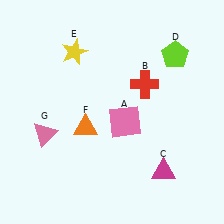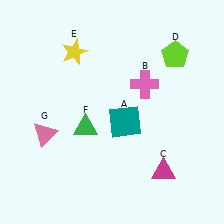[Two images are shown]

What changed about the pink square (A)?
In Image 1, A is pink. In Image 2, it changed to teal.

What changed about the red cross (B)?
In Image 1, B is red. In Image 2, it changed to pink.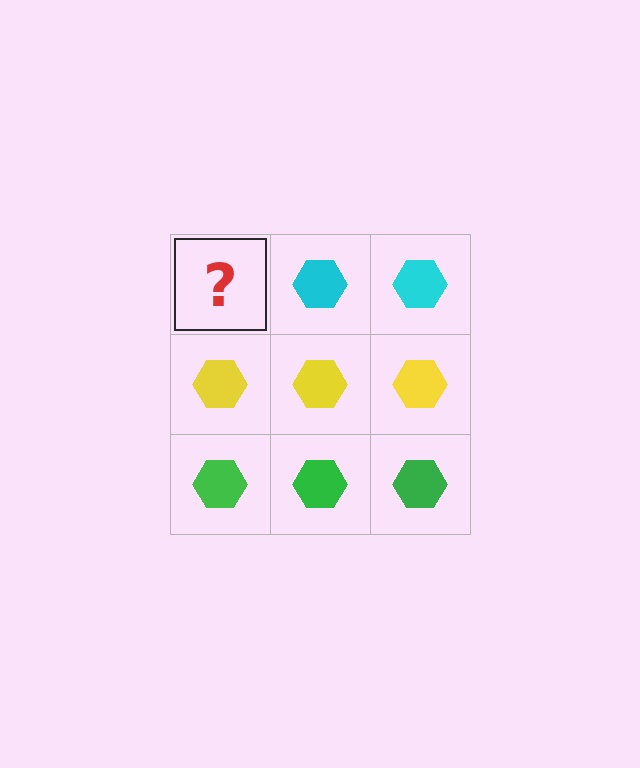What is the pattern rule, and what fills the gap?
The rule is that each row has a consistent color. The gap should be filled with a cyan hexagon.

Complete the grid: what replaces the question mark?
The question mark should be replaced with a cyan hexagon.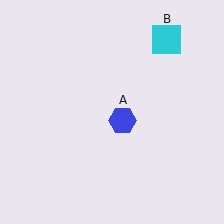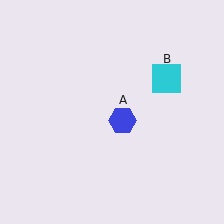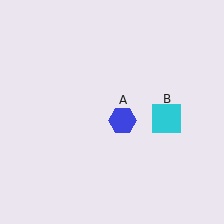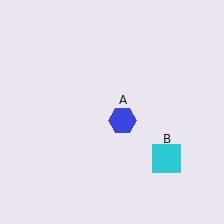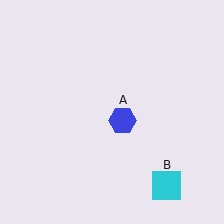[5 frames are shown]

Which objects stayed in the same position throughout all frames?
Blue hexagon (object A) remained stationary.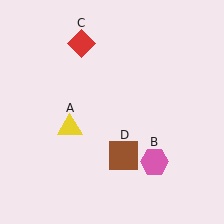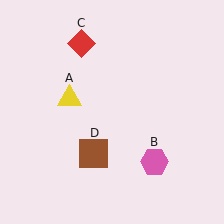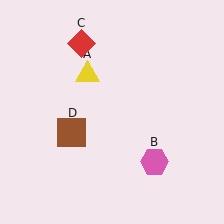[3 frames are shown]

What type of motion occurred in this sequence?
The yellow triangle (object A), brown square (object D) rotated clockwise around the center of the scene.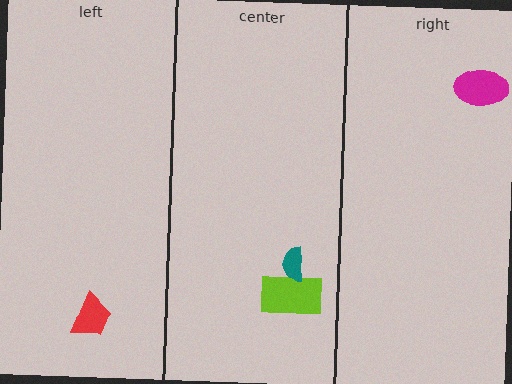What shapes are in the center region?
The yellow triangle, the lime rectangle, the teal semicircle.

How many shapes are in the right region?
1.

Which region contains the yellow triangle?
The center region.